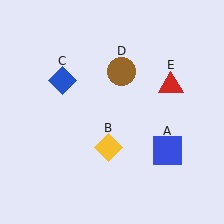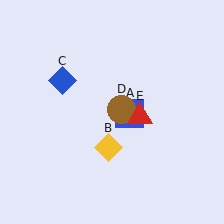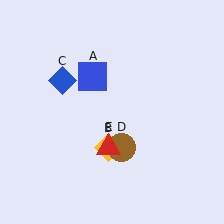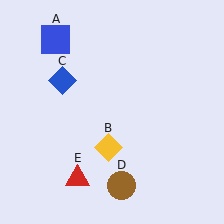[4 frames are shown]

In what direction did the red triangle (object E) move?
The red triangle (object E) moved down and to the left.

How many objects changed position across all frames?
3 objects changed position: blue square (object A), brown circle (object D), red triangle (object E).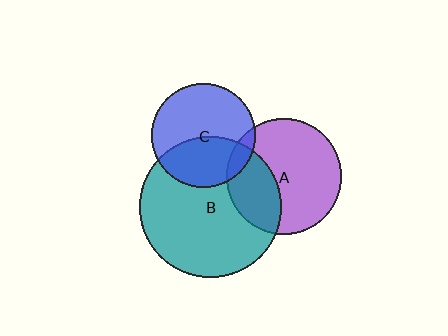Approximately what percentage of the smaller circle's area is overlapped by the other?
Approximately 30%.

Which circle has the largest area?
Circle B (teal).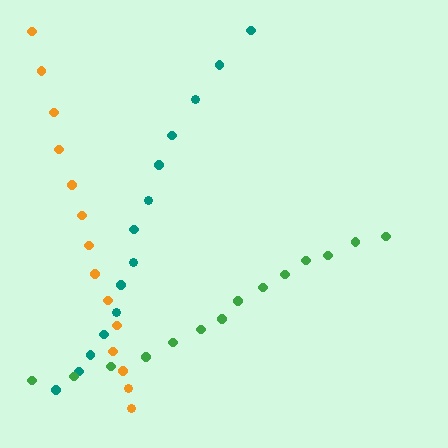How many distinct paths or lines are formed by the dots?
There are 3 distinct paths.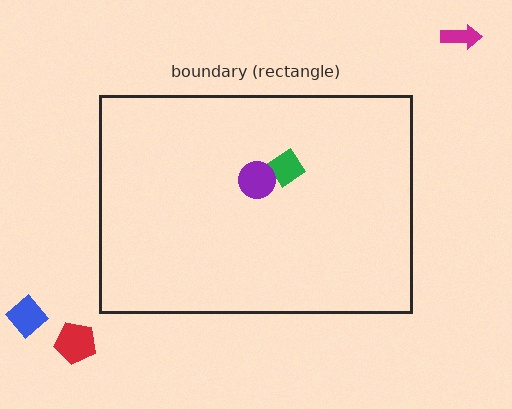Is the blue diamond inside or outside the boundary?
Outside.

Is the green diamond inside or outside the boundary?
Inside.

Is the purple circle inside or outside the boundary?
Inside.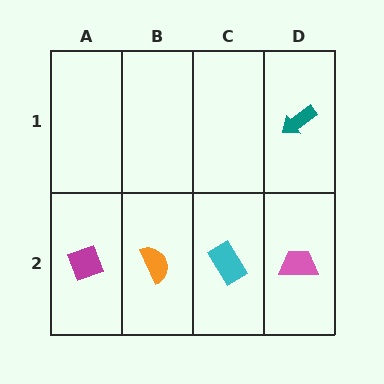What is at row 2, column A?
A magenta diamond.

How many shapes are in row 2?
4 shapes.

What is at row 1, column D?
A teal arrow.